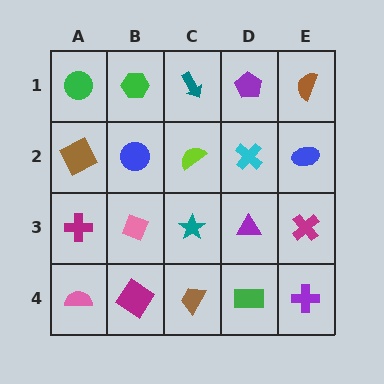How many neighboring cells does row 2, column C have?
4.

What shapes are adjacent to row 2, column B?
A green hexagon (row 1, column B), a pink diamond (row 3, column B), a brown square (row 2, column A), a lime semicircle (row 2, column C).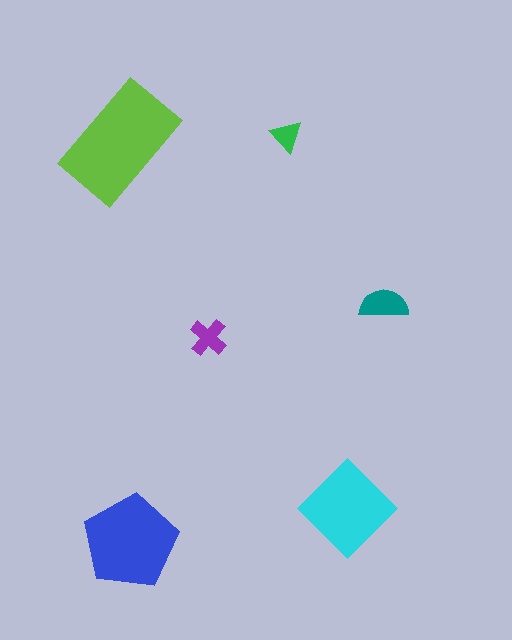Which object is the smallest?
The green triangle.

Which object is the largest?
The lime rectangle.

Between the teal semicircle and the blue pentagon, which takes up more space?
The blue pentagon.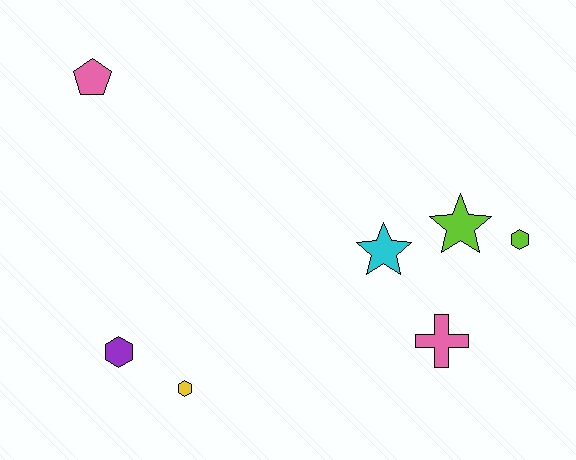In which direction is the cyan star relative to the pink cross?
The cyan star is above the pink cross.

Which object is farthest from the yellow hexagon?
The lime hexagon is farthest from the yellow hexagon.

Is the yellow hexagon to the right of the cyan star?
No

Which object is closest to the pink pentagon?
The purple hexagon is closest to the pink pentagon.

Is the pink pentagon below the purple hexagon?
No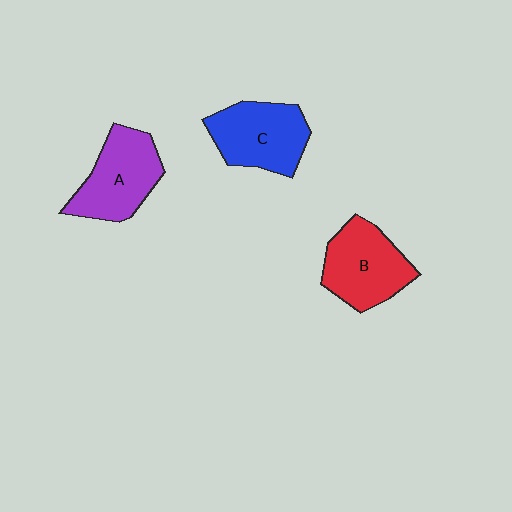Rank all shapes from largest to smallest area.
From largest to smallest: A (purple), B (red), C (blue).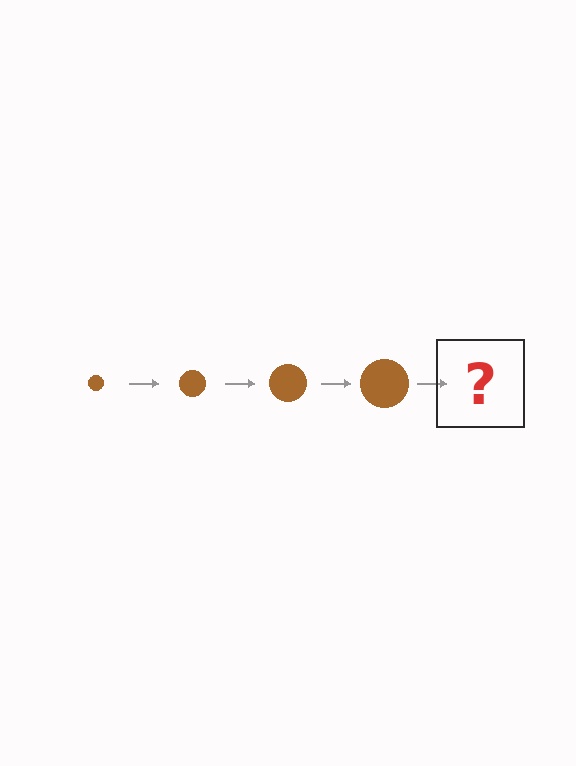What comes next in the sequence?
The next element should be a brown circle, larger than the previous one.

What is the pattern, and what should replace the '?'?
The pattern is that the circle gets progressively larger each step. The '?' should be a brown circle, larger than the previous one.